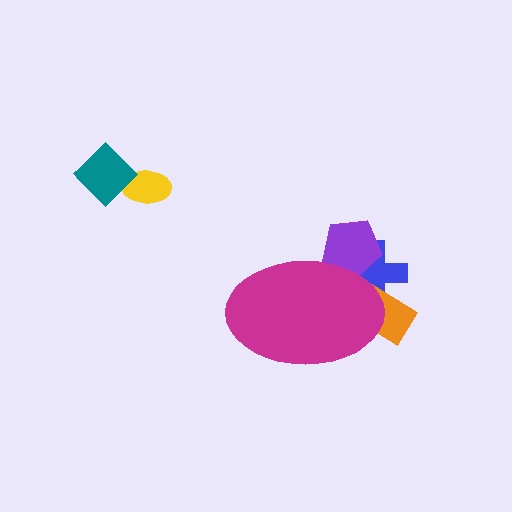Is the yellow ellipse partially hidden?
No, the yellow ellipse is fully visible.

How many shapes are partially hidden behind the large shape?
3 shapes are partially hidden.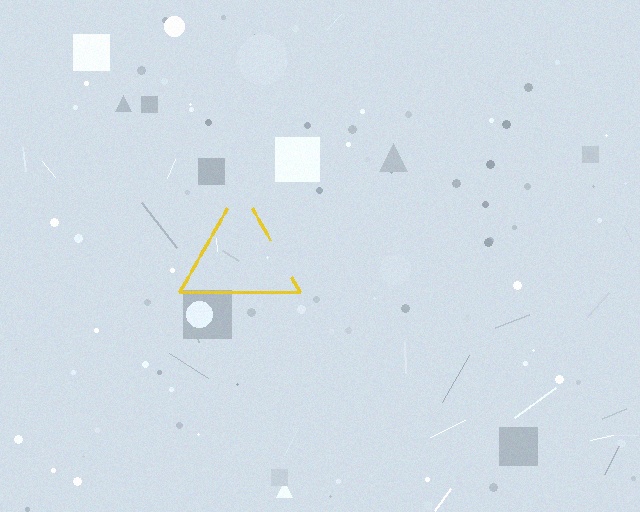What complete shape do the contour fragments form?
The contour fragments form a triangle.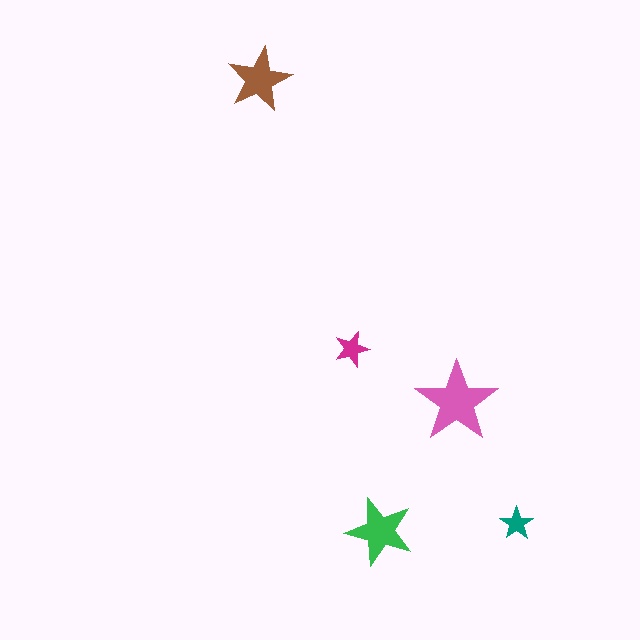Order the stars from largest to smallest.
the pink one, the green one, the brown one, the magenta one, the teal one.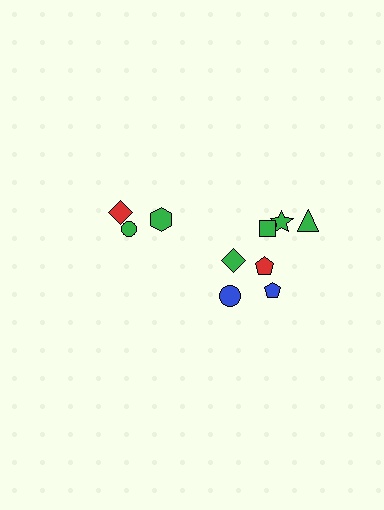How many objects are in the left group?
There are 3 objects.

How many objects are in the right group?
There are 7 objects.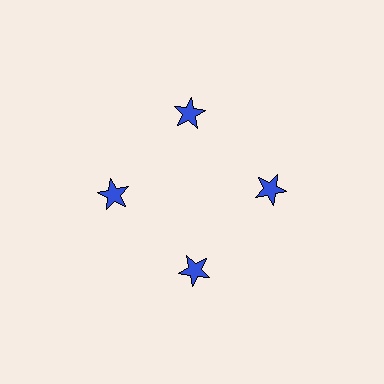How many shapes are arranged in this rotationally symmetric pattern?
There are 4 shapes, arranged in 4 groups of 1.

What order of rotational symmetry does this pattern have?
This pattern has 4-fold rotational symmetry.